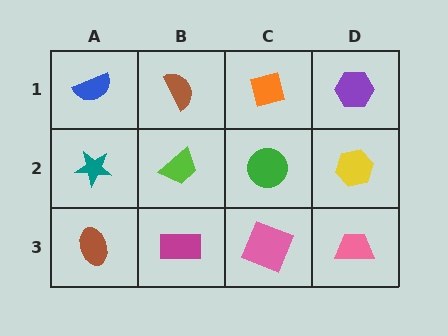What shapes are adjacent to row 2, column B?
A brown semicircle (row 1, column B), a magenta rectangle (row 3, column B), a teal star (row 2, column A), a green circle (row 2, column C).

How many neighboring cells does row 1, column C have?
3.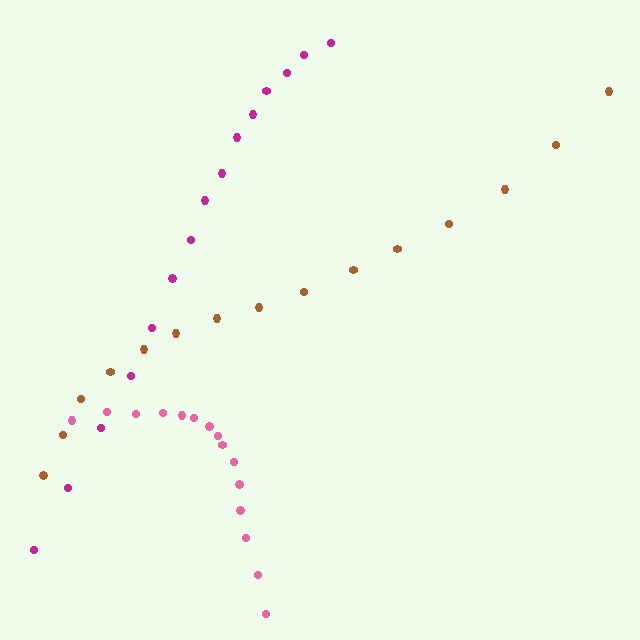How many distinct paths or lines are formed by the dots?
There are 3 distinct paths.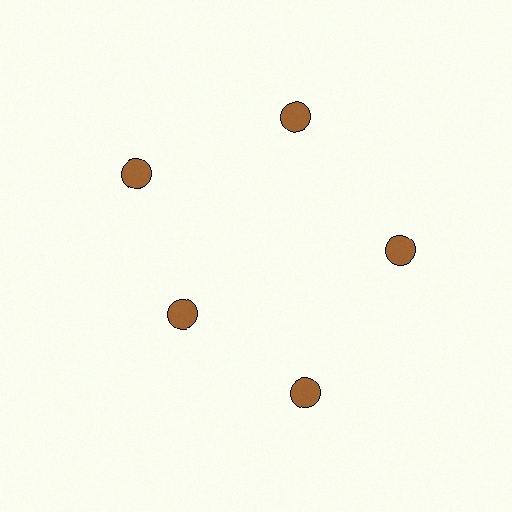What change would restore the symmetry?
The symmetry would be restored by moving it outward, back onto the ring so that all 5 circles sit at equal angles and equal distance from the center.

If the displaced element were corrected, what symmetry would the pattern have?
It would have 5-fold rotational symmetry — the pattern would map onto itself every 72 degrees.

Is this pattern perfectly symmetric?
No. The 5 brown circles are arranged in a ring, but one element near the 8 o'clock position is pulled inward toward the center, breaking the 5-fold rotational symmetry.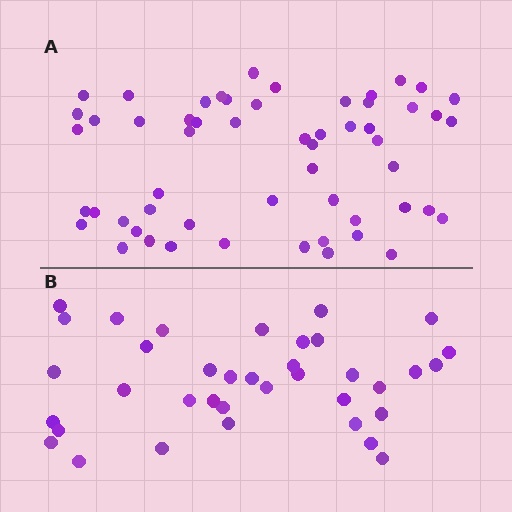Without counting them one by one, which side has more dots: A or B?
Region A (the top region) has more dots.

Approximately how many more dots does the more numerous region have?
Region A has approximately 20 more dots than region B.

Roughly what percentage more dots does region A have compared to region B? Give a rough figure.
About 50% more.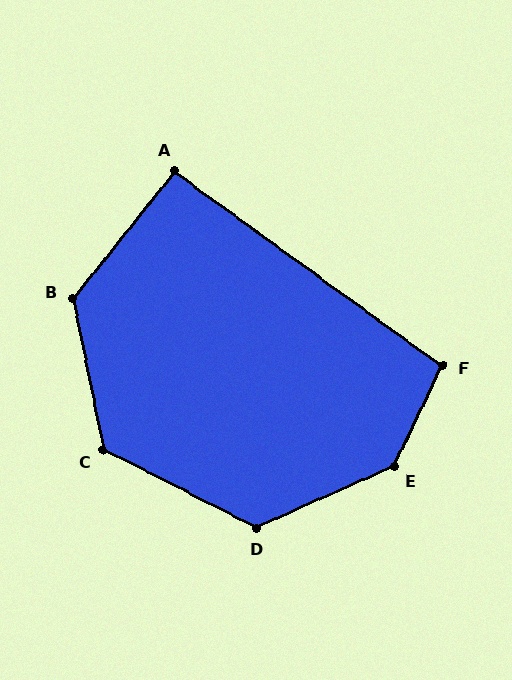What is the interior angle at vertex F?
Approximately 101 degrees (obtuse).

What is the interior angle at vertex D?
Approximately 129 degrees (obtuse).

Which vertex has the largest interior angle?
E, at approximately 139 degrees.